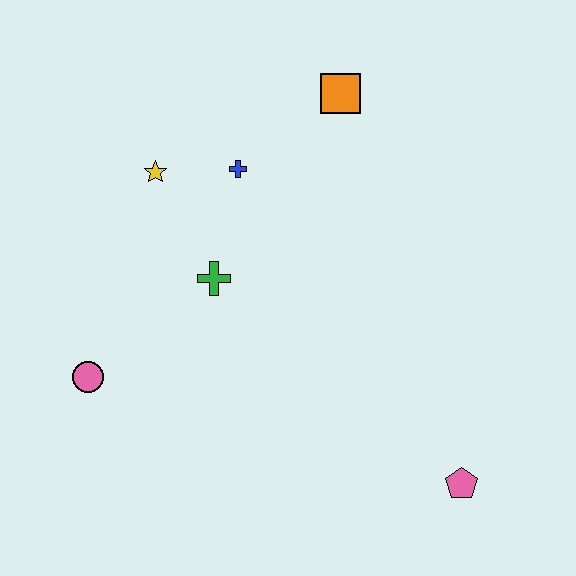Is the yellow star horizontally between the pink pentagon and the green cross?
No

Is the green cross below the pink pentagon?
No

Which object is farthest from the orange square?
The pink pentagon is farthest from the orange square.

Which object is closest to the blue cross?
The yellow star is closest to the blue cross.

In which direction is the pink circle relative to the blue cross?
The pink circle is below the blue cross.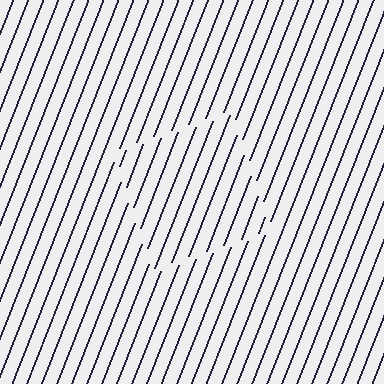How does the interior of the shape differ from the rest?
The interior of the shape contains the same grating, shifted by half a period — the contour is defined by the phase discontinuity where line-ends from the inner and outer gratings abut.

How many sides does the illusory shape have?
4 sides — the line-ends trace a square.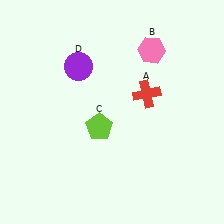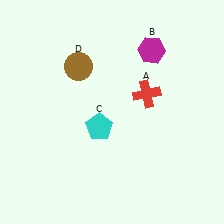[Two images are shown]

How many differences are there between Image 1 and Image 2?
There are 3 differences between the two images.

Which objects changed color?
B changed from pink to magenta. C changed from lime to cyan. D changed from purple to brown.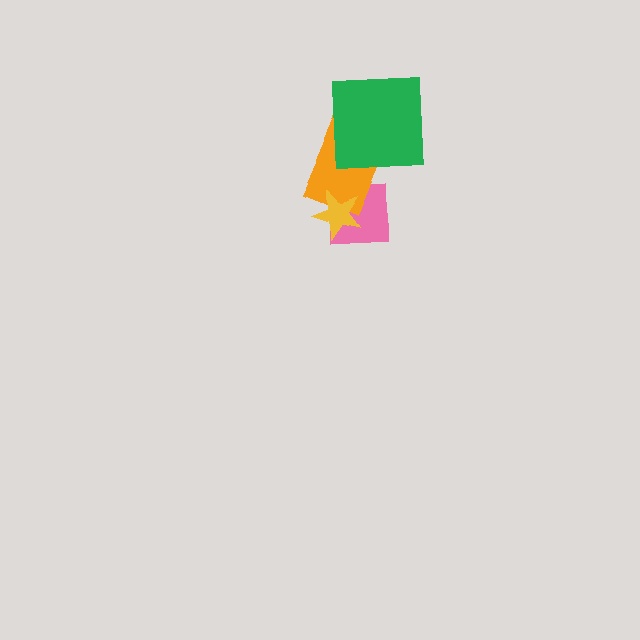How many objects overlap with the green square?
1 object overlaps with the green square.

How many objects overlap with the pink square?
2 objects overlap with the pink square.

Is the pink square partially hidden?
Yes, it is partially covered by another shape.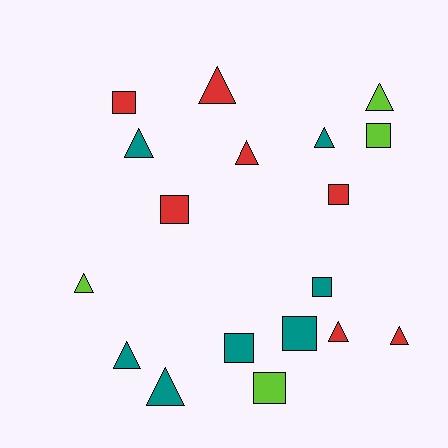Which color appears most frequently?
Teal, with 7 objects.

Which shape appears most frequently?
Triangle, with 10 objects.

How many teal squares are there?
There are 3 teal squares.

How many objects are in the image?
There are 18 objects.